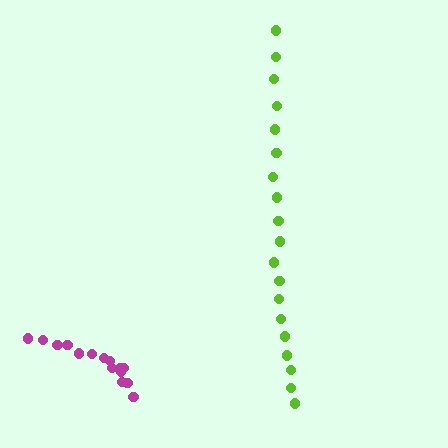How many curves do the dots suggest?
There are 2 distinct paths.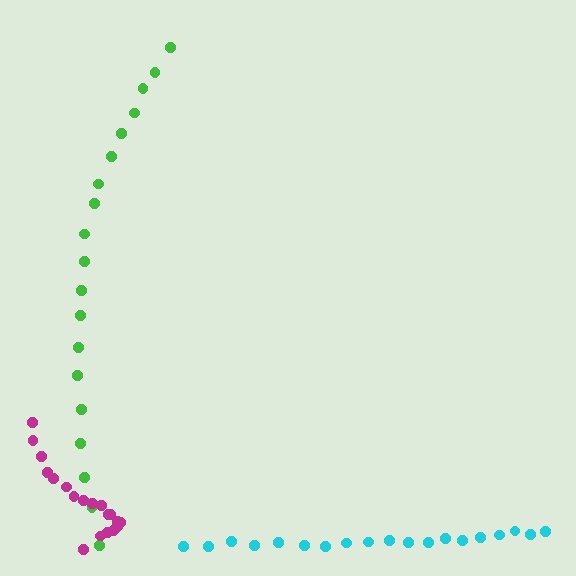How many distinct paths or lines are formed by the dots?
There are 3 distinct paths.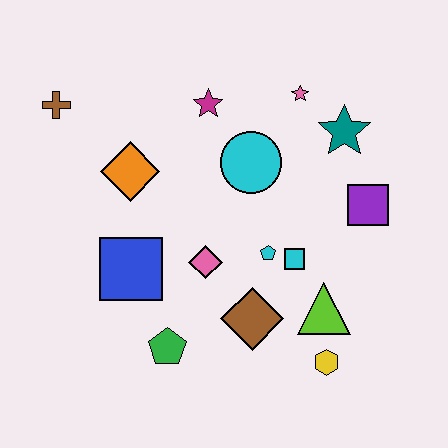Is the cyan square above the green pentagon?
Yes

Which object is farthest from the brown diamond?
The brown cross is farthest from the brown diamond.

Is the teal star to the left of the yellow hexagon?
No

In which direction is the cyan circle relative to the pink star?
The cyan circle is below the pink star.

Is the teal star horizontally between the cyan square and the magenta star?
No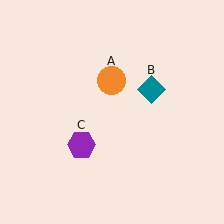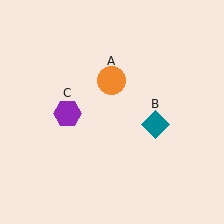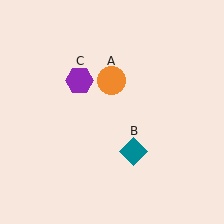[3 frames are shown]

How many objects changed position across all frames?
2 objects changed position: teal diamond (object B), purple hexagon (object C).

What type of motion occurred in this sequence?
The teal diamond (object B), purple hexagon (object C) rotated clockwise around the center of the scene.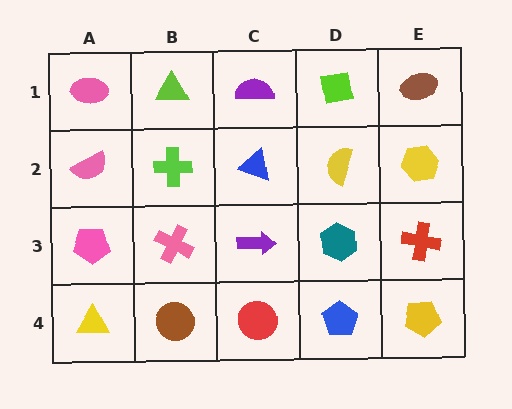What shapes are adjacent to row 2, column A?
A pink ellipse (row 1, column A), a pink pentagon (row 3, column A), a lime cross (row 2, column B).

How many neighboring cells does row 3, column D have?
4.